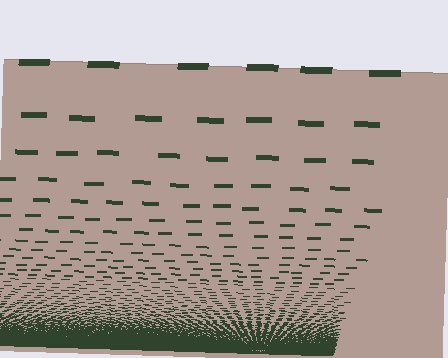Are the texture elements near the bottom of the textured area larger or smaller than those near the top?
Smaller. The gradient is inverted — elements near the bottom are smaller and denser.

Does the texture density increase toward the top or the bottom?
Density increases toward the bottom.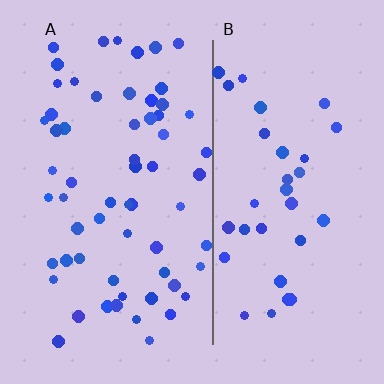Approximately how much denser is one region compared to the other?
Approximately 1.8× — region A over region B.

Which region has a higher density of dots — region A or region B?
A (the left).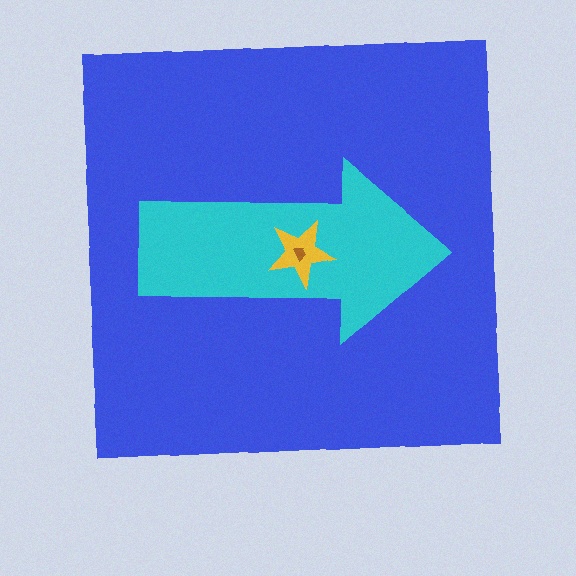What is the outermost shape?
The blue square.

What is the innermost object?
The brown trapezoid.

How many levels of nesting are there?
4.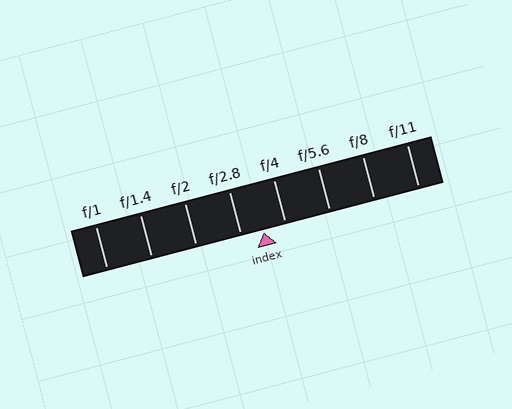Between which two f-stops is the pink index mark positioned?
The index mark is between f/2.8 and f/4.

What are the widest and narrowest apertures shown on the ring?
The widest aperture shown is f/1 and the narrowest is f/11.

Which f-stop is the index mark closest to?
The index mark is closest to f/4.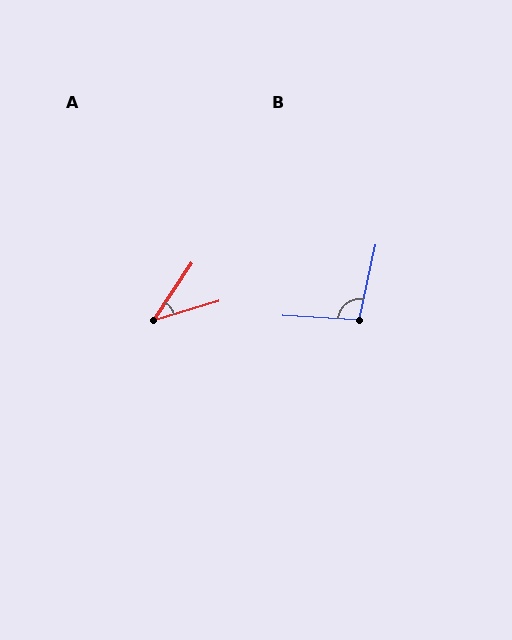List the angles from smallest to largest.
A (40°), B (99°).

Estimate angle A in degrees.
Approximately 40 degrees.